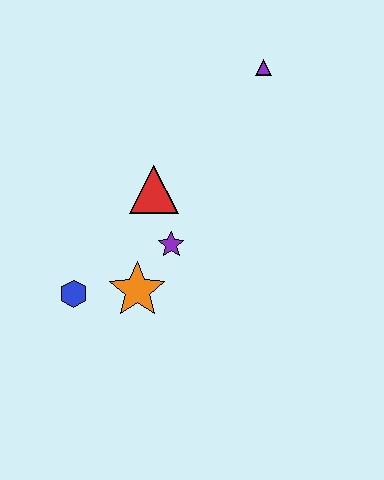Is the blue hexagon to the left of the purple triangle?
Yes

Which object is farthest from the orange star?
The purple triangle is farthest from the orange star.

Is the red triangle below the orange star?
No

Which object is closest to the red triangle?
The purple star is closest to the red triangle.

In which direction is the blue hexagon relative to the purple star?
The blue hexagon is to the left of the purple star.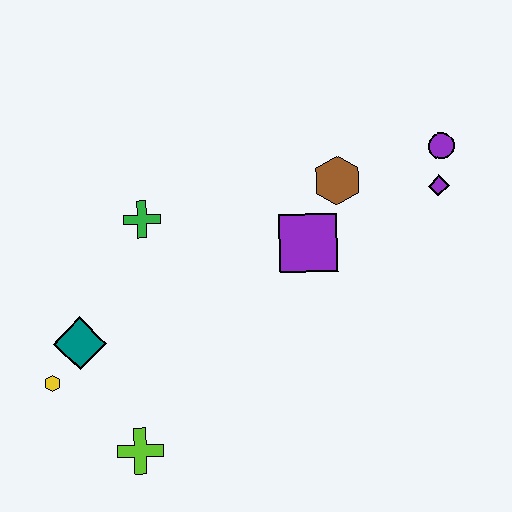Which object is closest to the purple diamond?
The purple circle is closest to the purple diamond.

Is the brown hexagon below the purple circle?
Yes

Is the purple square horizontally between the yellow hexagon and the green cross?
No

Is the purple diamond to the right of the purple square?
Yes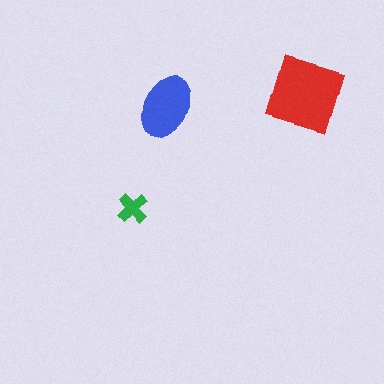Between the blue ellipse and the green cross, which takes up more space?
The blue ellipse.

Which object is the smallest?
The green cross.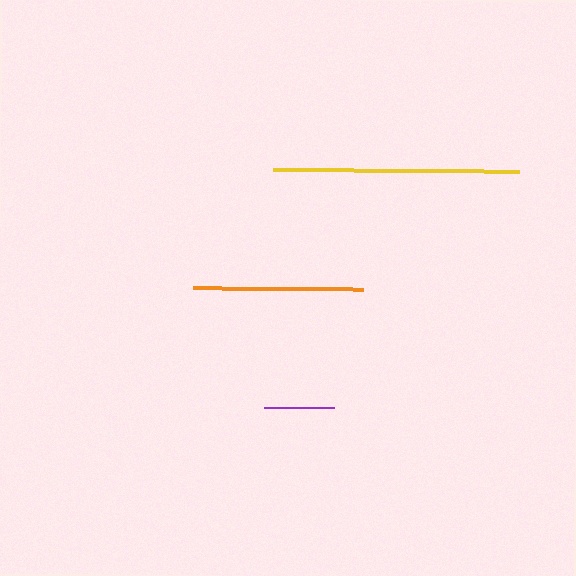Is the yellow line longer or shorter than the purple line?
The yellow line is longer than the purple line.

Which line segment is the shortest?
The purple line is the shortest at approximately 70 pixels.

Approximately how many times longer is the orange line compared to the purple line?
The orange line is approximately 2.4 times the length of the purple line.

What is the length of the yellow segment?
The yellow segment is approximately 246 pixels long.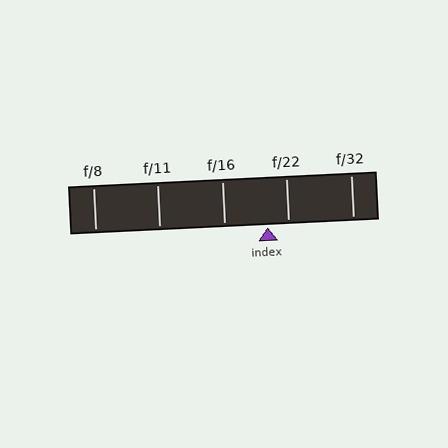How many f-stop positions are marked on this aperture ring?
There are 5 f-stop positions marked.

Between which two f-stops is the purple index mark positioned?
The index mark is between f/16 and f/22.